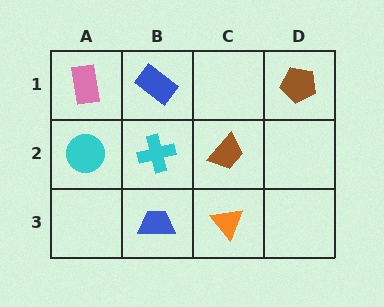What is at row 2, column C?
A brown trapezoid.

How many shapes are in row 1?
3 shapes.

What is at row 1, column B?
A blue rectangle.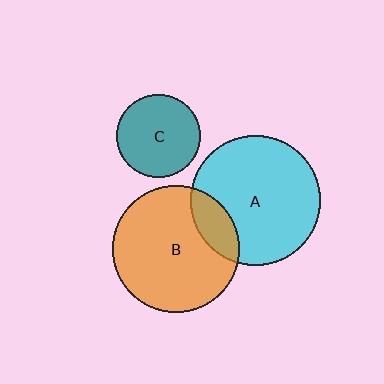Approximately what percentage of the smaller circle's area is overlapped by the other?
Approximately 15%.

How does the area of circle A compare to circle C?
Approximately 2.4 times.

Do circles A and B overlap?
Yes.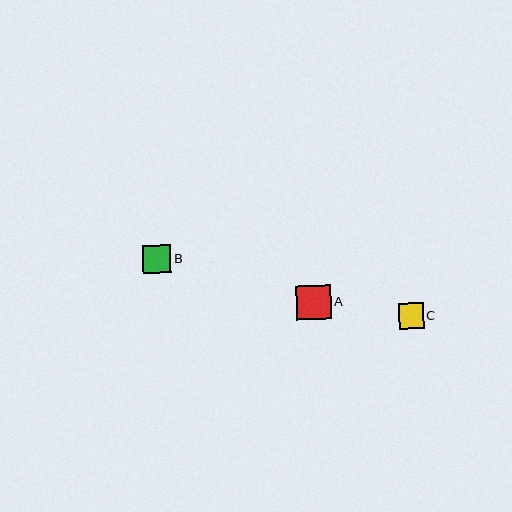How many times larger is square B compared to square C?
Square B is approximately 1.1 times the size of square C.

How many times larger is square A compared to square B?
Square A is approximately 1.2 times the size of square B.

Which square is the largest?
Square A is the largest with a size of approximately 34 pixels.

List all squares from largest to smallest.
From largest to smallest: A, B, C.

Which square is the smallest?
Square C is the smallest with a size of approximately 25 pixels.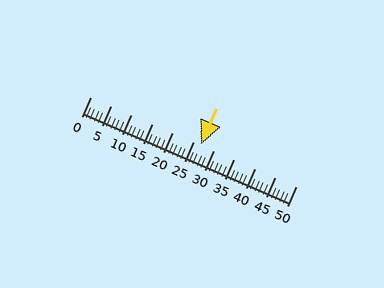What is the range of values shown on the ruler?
The ruler shows values from 0 to 50.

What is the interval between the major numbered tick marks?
The major tick marks are spaced 5 units apart.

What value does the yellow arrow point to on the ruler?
The yellow arrow points to approximately 27.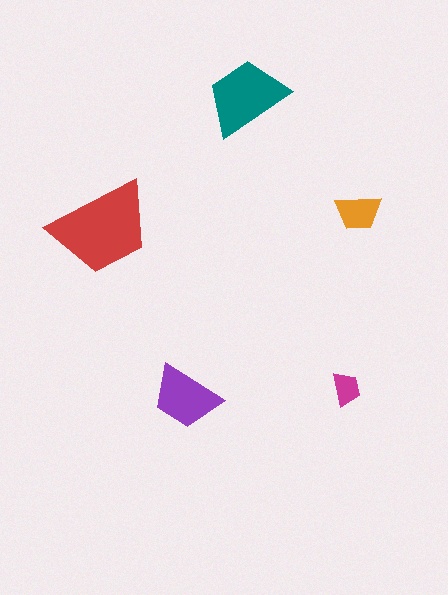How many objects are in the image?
There are 5 objects in the image.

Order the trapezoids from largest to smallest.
the red one, the teal one, the purple one, the orange one, the magenta one.